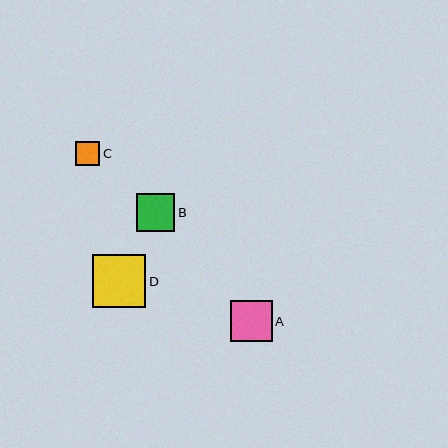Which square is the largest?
Square D is the largest with a size of approximately 53 pixels.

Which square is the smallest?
Square C is the smallest with a size of approximately 24 pixels.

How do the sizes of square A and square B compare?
Square A and square B are approximately the same size.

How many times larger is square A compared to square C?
Square A is approximately 1.7 times the size of square C.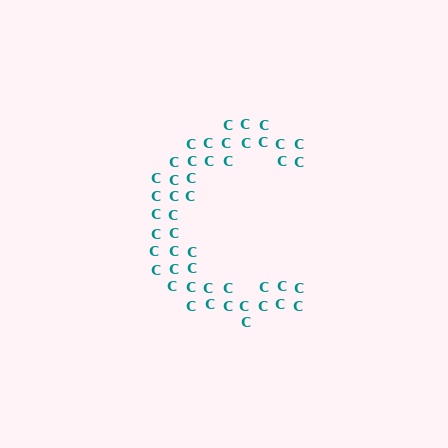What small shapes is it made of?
It is made of small letter C's.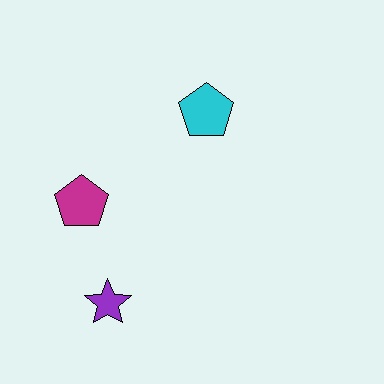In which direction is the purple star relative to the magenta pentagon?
The purple star is below the magenta pentagon.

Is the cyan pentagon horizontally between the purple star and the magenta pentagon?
No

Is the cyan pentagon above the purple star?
Yes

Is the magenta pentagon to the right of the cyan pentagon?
No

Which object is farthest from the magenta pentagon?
The cyan pentagon is farthest from the magenta pentagon.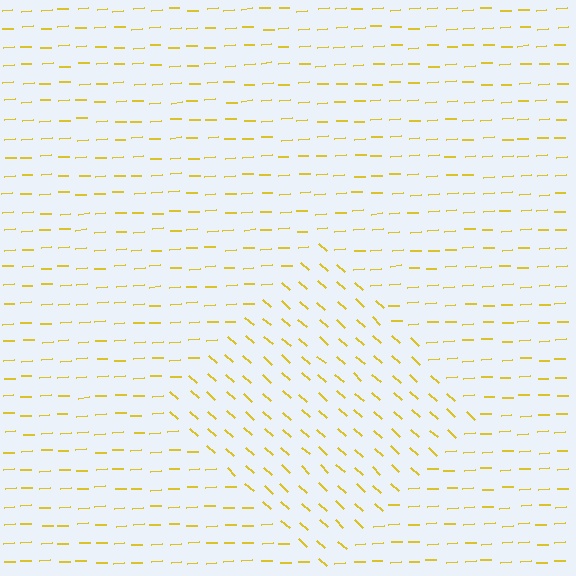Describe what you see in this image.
The image is filled with small yellow line segments. A diamond region in the image has lines oriented differently from the surrounding lines, creating a visible texture boundary.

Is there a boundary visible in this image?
Yes, there is a texture boundary formed by a change in line orientation.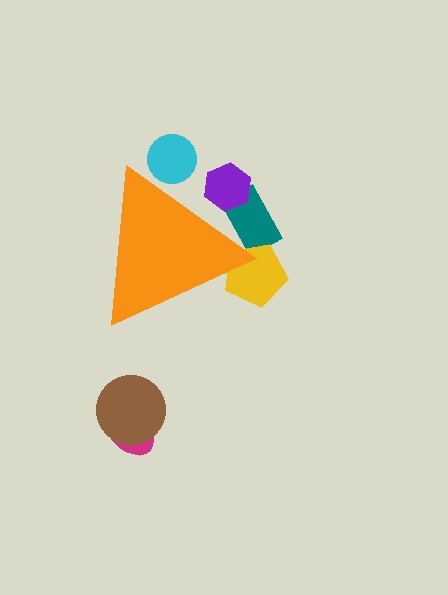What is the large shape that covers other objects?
An orange triangle.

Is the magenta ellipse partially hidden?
No, the magenta ellipse is fully visible.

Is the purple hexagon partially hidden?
Yes, the purple hexagon is partially hidden behind the orange triangle.